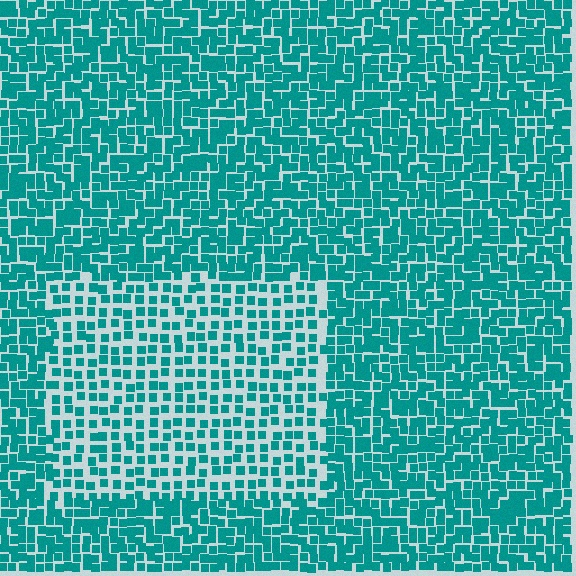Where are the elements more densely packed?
The elements are more densely packed outside the rectangle boundary.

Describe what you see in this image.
The image contains small teal elements arranged at two different densities. A rectangle-shaped region is visible where the elements are less densely packed than the surrounding area.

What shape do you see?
I see a rectangle.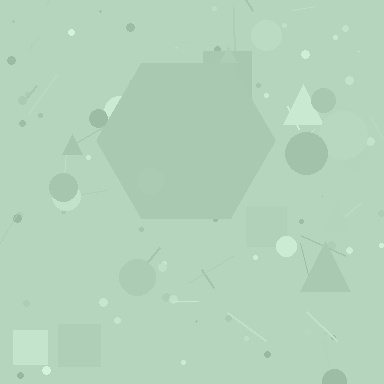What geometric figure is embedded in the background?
A hexagon is embedded in the background.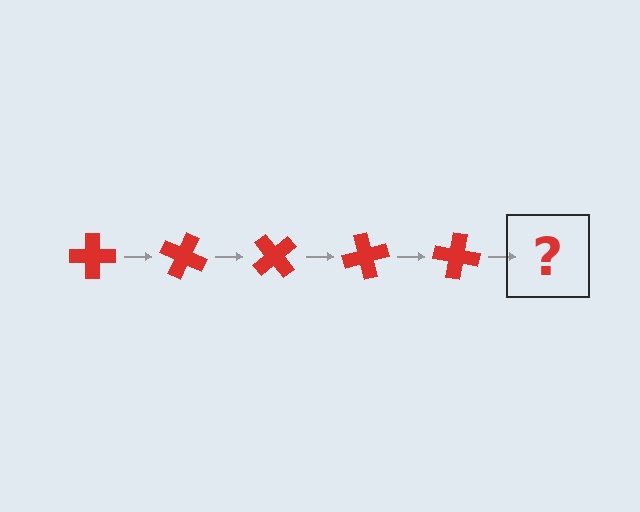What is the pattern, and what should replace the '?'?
The pattern is that the cross rotates 25 degrees each step. The '?' should be a red cross rotated 125 degrees.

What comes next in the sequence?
The next element should be a red cross rotated 125 degrees.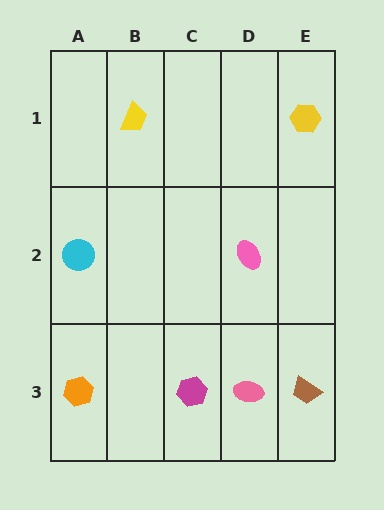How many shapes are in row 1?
2 shapes.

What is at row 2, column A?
A cyan circle.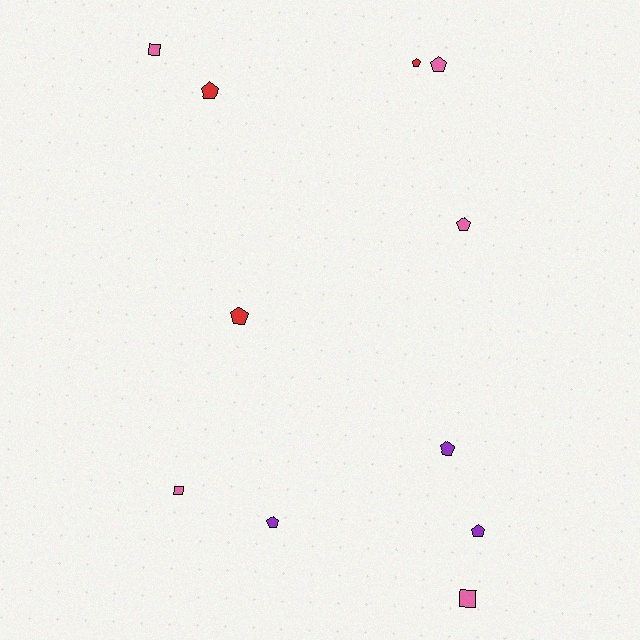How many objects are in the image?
There are 11 objects.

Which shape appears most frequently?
Pentagon, with 8 objects.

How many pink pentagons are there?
There are 2 pink pentagons.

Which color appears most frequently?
Pink, with 5 objects.